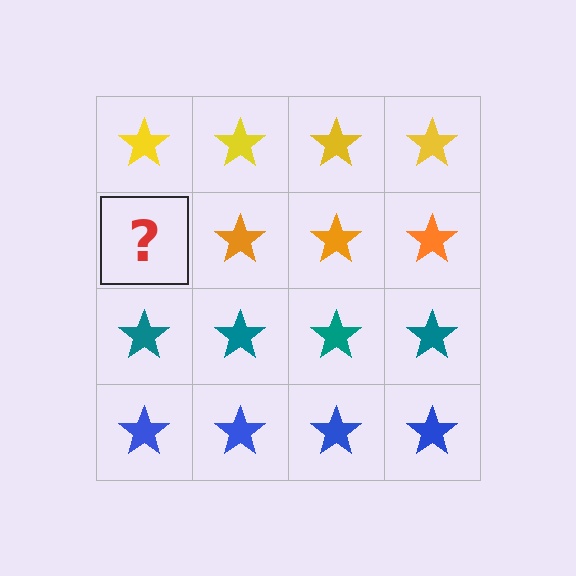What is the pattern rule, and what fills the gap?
The rule is that each row has a consistent color. The gap should be filled with an orange star.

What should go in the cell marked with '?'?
The missing cell should contain an orange star.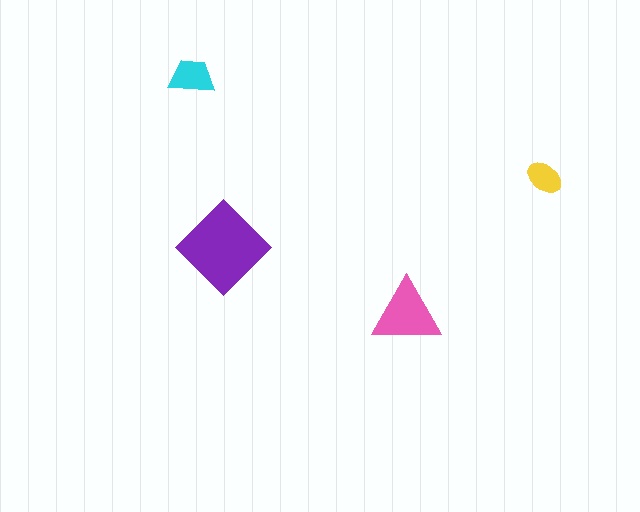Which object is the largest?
The purple diamond.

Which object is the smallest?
The yellow ellipse.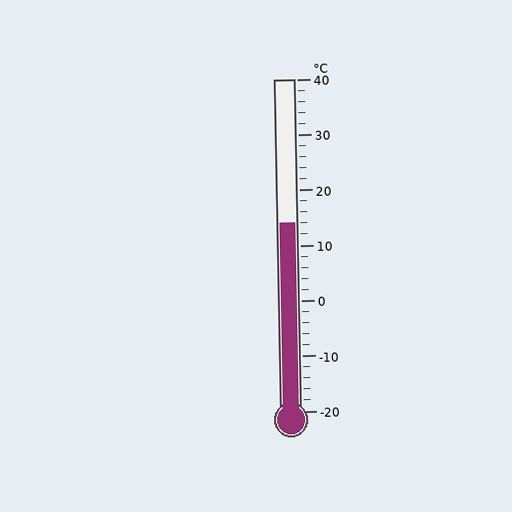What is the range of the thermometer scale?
The thermometer scale ranges from -20°C to 40°C.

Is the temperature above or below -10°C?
The temperature is above -10°C.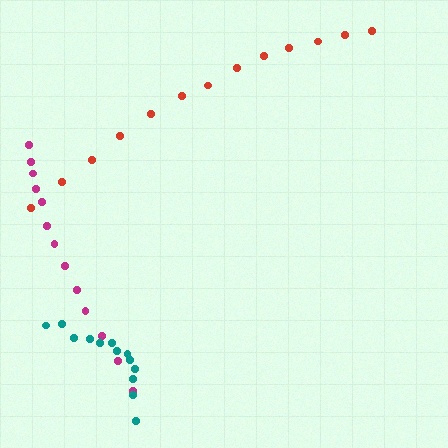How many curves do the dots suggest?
There are 3 distinct paths.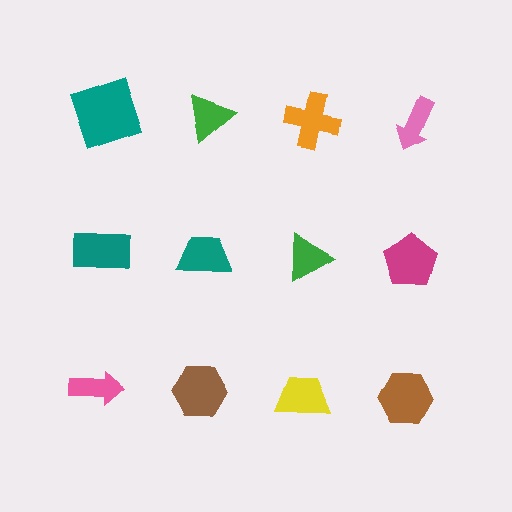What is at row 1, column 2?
A green triangle.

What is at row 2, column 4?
A magenta pentagon.